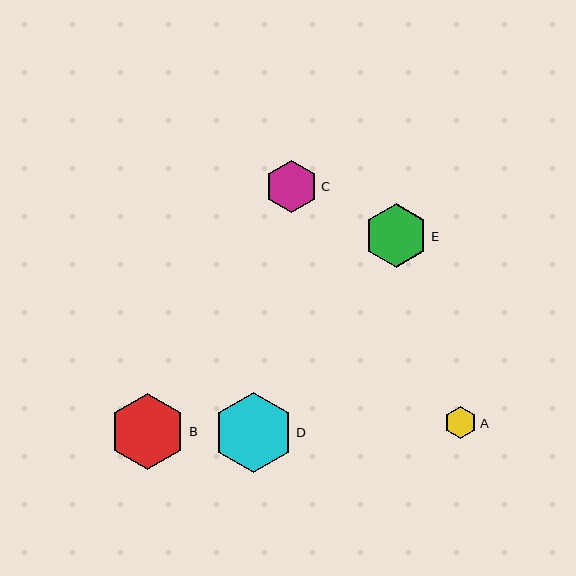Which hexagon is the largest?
Hexagon D is the largest with a size of approximately 80 pixels.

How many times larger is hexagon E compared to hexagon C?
Hexagon E is approximately 1.2 times the size of hexagon C.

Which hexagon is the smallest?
Hexagon A is the smallest with a size of approximately 32 pixels.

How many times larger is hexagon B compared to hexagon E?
Hexagon B is approximately 1.2 times the size of hexagon E.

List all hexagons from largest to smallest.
From largest to smallest: D, B, E, C, A.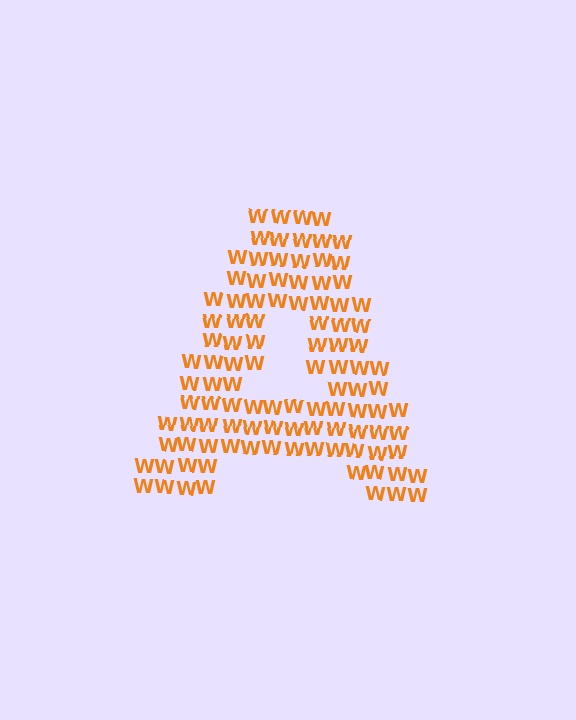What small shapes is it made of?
It is made of small letter W's.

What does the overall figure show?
The overall figure shows the letter A.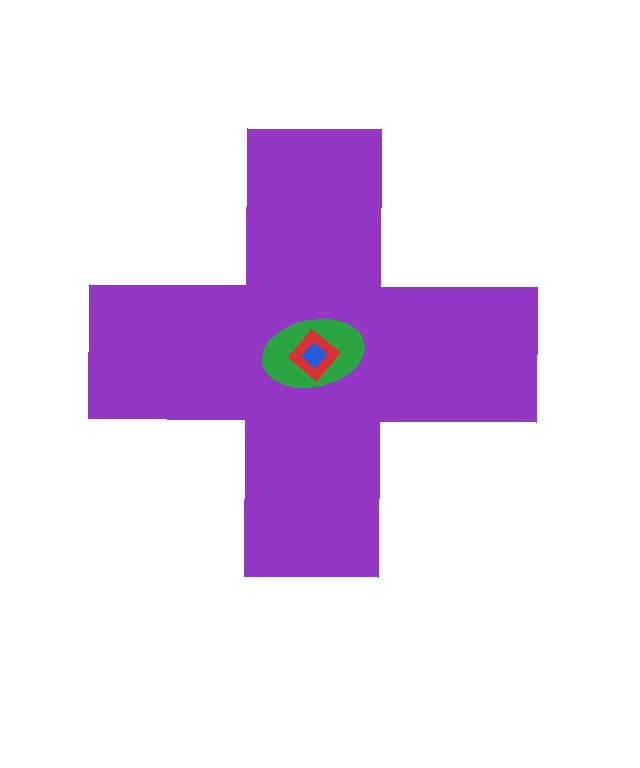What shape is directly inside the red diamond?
The blue diamond.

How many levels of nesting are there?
4.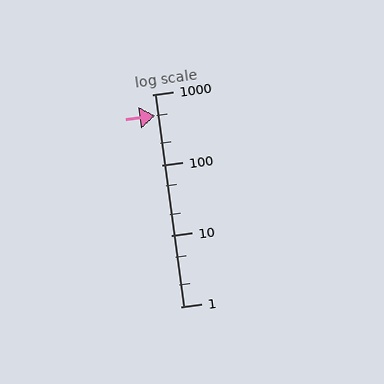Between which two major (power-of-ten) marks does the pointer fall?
The pointer is between 100 and 1000.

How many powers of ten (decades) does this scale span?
The scale spans 3 decades, from 1 to 1000.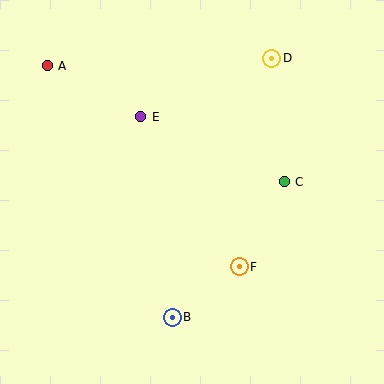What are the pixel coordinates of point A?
Point A is at (47, 66).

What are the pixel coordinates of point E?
Point E is at (141, 117).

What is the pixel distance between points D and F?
The distance between D and F is 211 pixels.